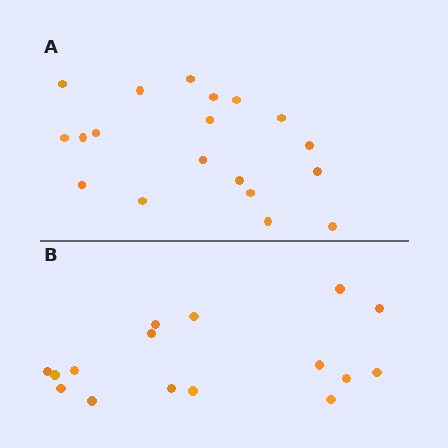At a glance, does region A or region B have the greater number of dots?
Region A (the top region) has more dots.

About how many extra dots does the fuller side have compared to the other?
Region A has just a few more — roughly 2 or 3 more dots than region B.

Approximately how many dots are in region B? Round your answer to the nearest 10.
About 20 dots. (The exact count is 16, which rounds to 20.)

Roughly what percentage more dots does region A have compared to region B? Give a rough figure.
About 20% more.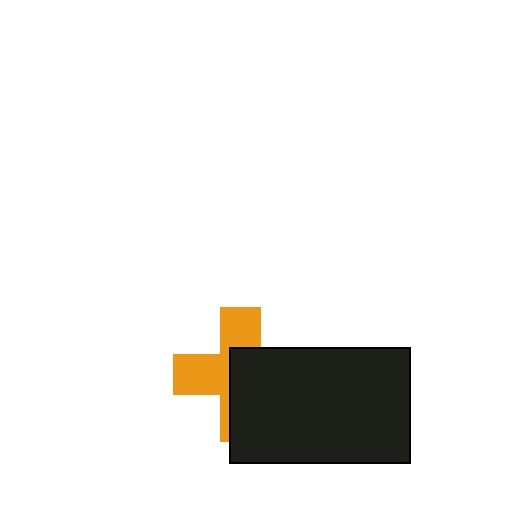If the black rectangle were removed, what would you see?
You would see the complete orange cross.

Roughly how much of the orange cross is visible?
About half of it is visible (roughly 48%).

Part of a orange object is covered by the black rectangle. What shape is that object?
It is a cross.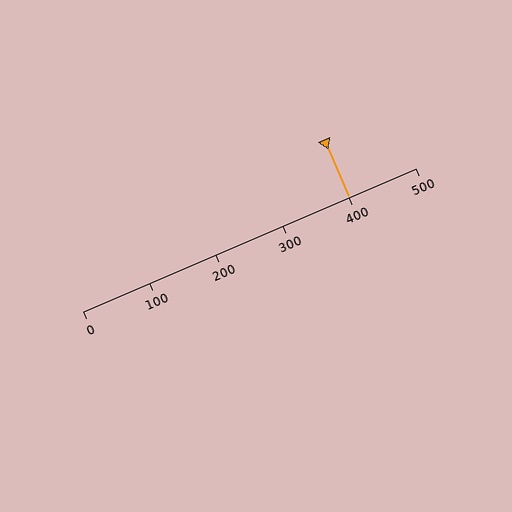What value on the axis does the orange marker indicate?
The marker indicates approximately 400.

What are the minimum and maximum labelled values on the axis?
The axis runs from 0 to 500.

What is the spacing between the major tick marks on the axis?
The major ticks are spaced 100 apart.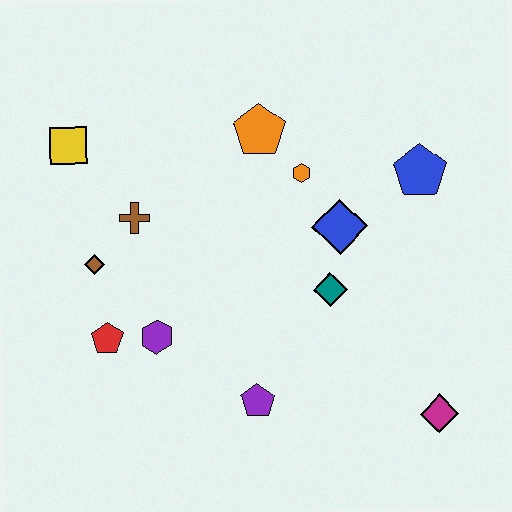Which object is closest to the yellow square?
The brown cross is closest to the yellow square.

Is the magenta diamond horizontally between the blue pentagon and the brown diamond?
No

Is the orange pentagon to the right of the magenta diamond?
No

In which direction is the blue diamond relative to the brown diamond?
The blue diamond is to the right of the brown diamond.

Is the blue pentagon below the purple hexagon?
No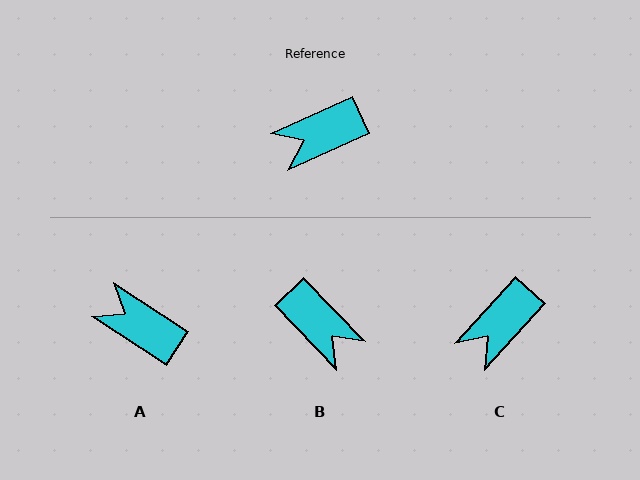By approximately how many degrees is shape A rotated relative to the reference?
Approximately 57 degrees clockwise.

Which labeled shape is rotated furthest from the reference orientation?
B, about 110 degrees away.